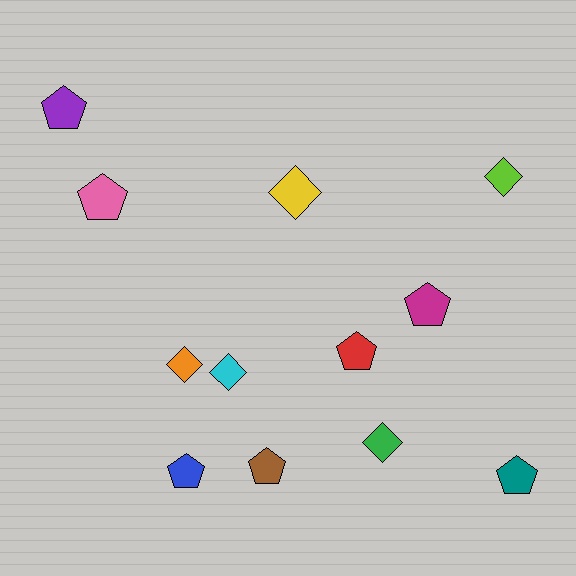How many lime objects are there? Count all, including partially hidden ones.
There is 1 lime object.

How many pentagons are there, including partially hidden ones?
There are 7 pentagons.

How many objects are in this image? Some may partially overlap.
There are 12 objects.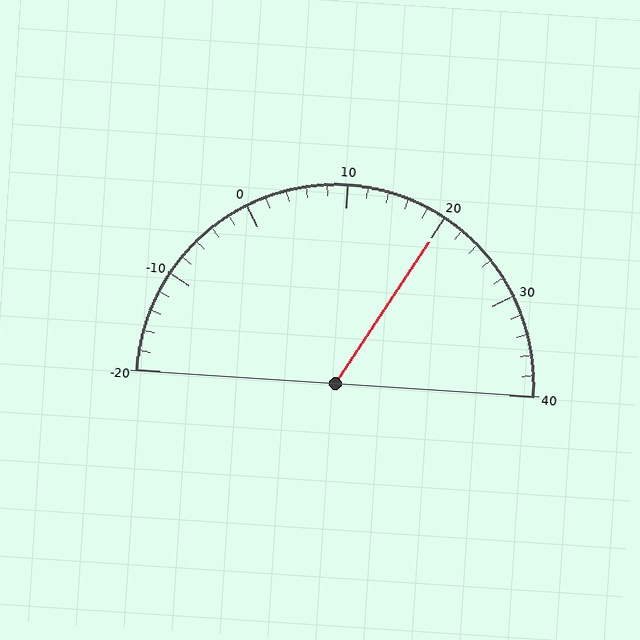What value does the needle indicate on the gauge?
The needle indicates approximately 20.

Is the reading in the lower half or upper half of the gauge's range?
The reading is in the upper half of the range (-20 to 40).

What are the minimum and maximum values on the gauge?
The gauge ranges from -20 to 40.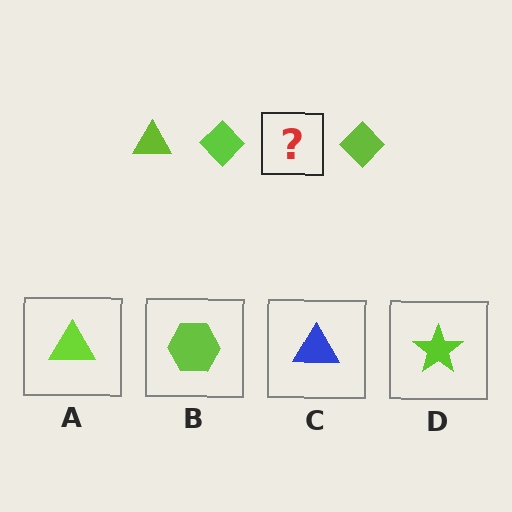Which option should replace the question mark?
Option A.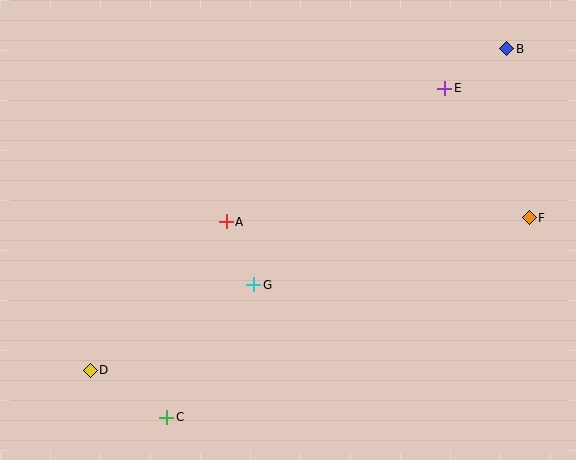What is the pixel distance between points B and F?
The distance between B and F is 171 pixels.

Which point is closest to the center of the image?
Point A at (226, 222) is closest to the center.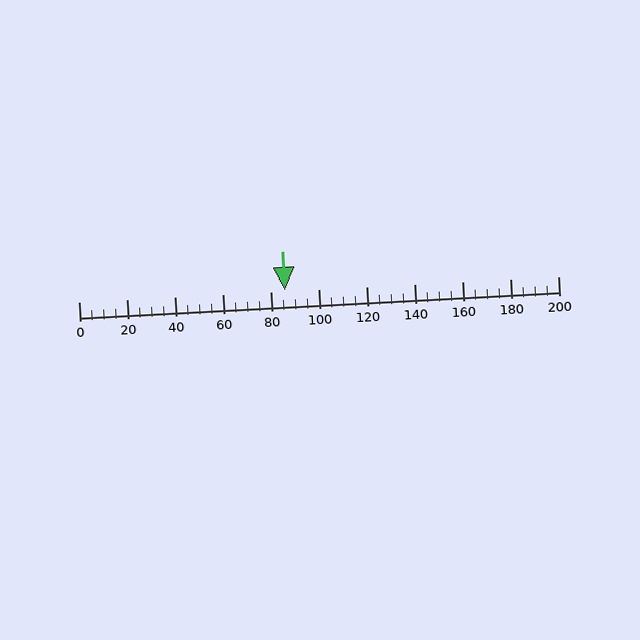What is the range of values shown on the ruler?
The ruler shows values from 0 to 200.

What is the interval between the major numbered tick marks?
The major tick marks are spaced 20 units apart.